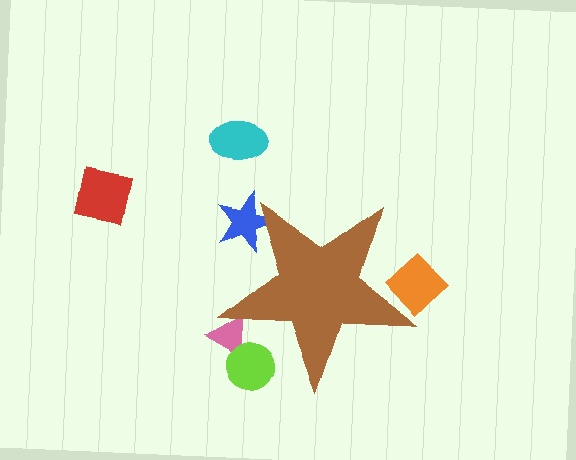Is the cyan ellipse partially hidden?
No, the cyan ellipse is fully visible.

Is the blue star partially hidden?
Yes, the blue star is partially hidden behind the brown star.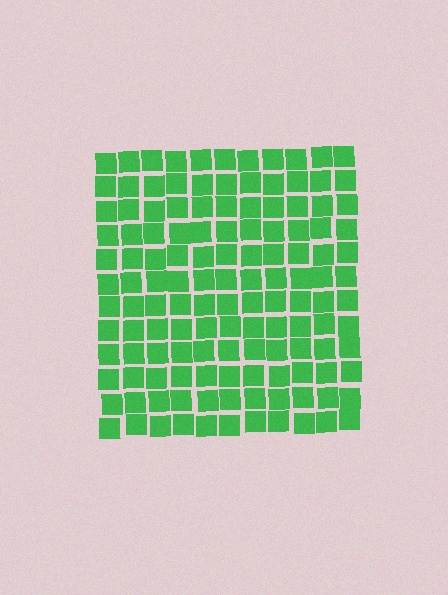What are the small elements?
The small elements are squares.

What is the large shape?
The large shape is a square.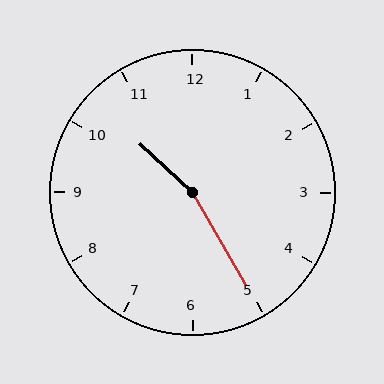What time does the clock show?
10:25.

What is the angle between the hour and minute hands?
Approximately 162 degrees.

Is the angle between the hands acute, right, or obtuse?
It is obtuse.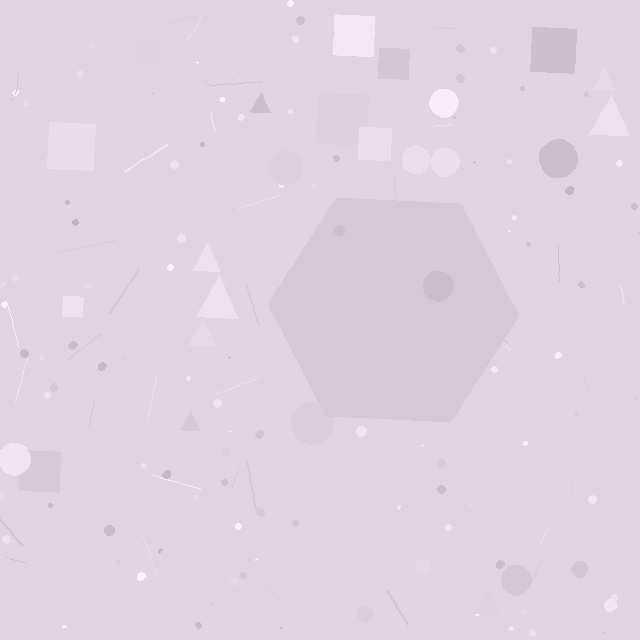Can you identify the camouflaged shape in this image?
The camouflaged shape is a hexagon.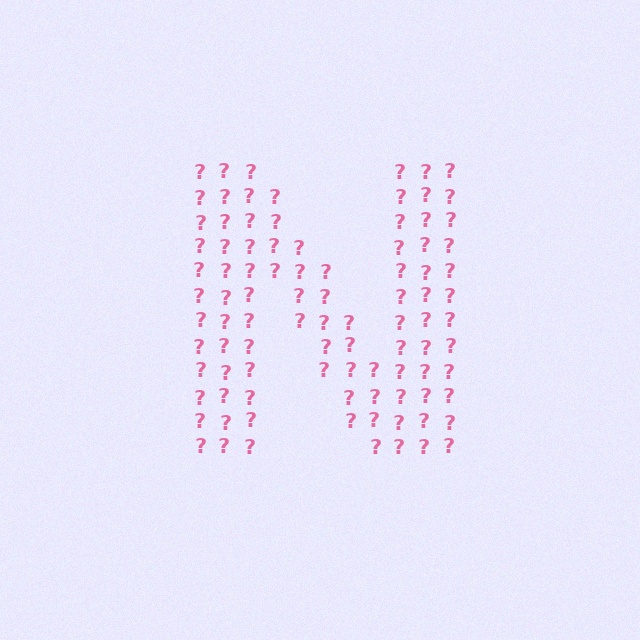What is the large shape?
The large shape is the letter N.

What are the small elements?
The small elements are question marks.